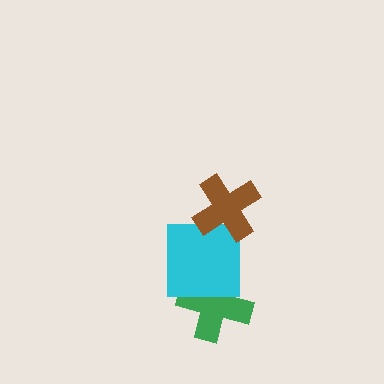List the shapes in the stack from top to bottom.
From top to bottom: the brown cross, the cyan square, the green cross.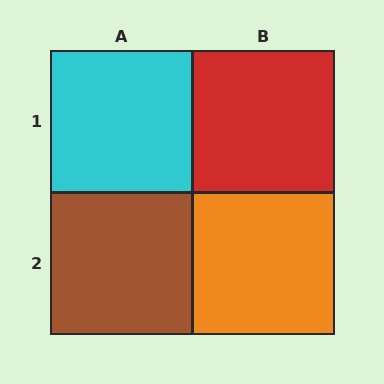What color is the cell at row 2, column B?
Orange.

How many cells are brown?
1 cell is brown.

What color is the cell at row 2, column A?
Brown.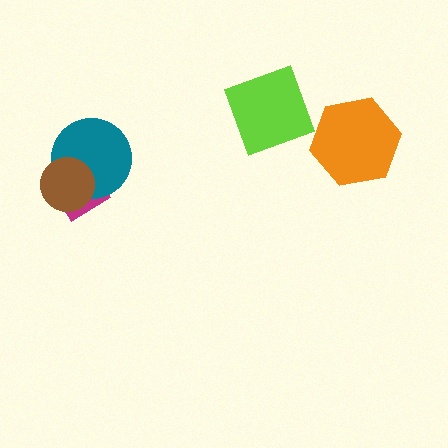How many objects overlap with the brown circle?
2 objects overlap with the brown circle.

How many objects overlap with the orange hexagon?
0 objects overlap with the orange hexagon.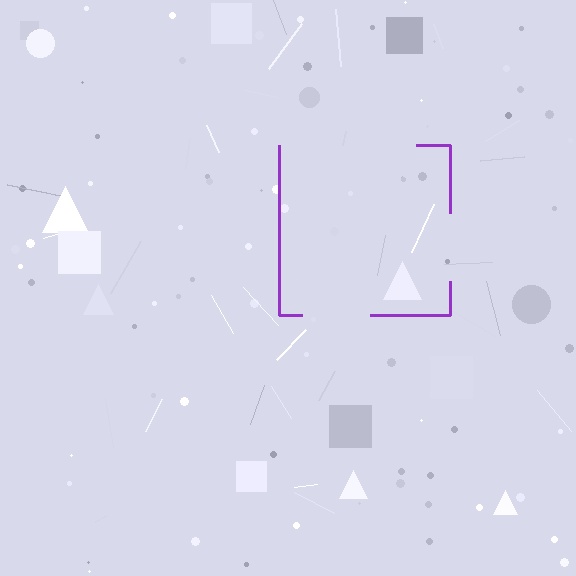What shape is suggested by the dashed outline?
The dashed outline suggests a square.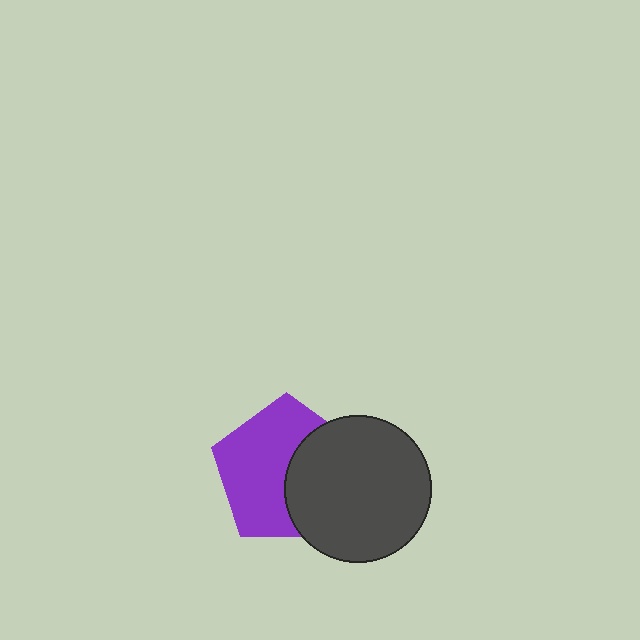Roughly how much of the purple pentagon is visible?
About half of it is visible (roughly 59%).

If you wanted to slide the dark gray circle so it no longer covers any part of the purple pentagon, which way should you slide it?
Slide it right — that is the most direct way to separate the two shapes.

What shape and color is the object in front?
The object in front is a dark gray circle.